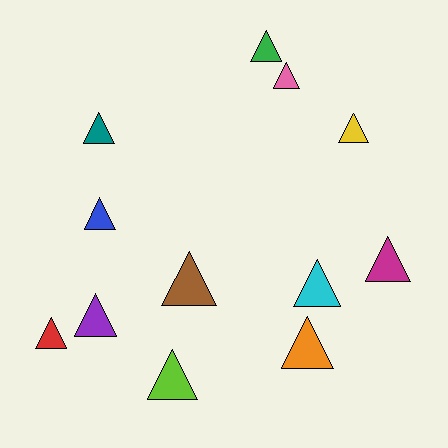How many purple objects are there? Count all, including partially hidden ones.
There is 1 purple object.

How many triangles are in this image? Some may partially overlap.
There are 12 triangles.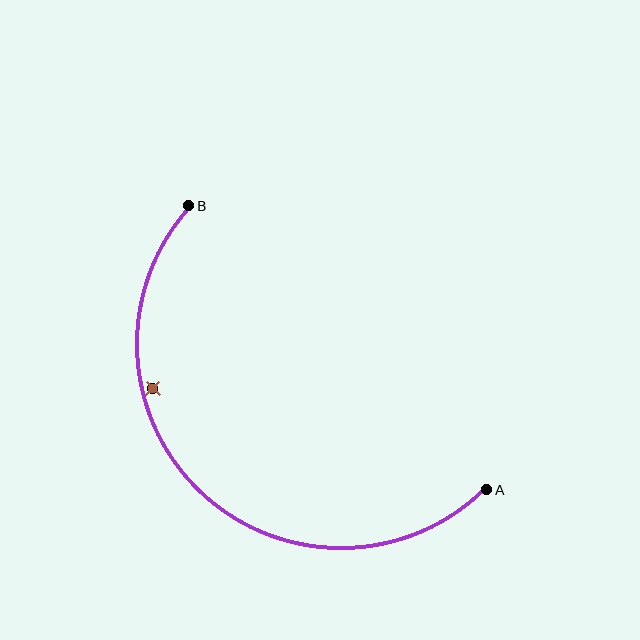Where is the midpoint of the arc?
The arc midpoint is the point on the curve farthest from the straight line joining A and B. It sits below and to the left of that line.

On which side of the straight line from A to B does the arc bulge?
The arc bulges below and to the left of the straight line connecting A and B.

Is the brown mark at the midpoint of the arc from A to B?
No — the brown mark does not lie on the arc at all. It sits slightly inside the curve.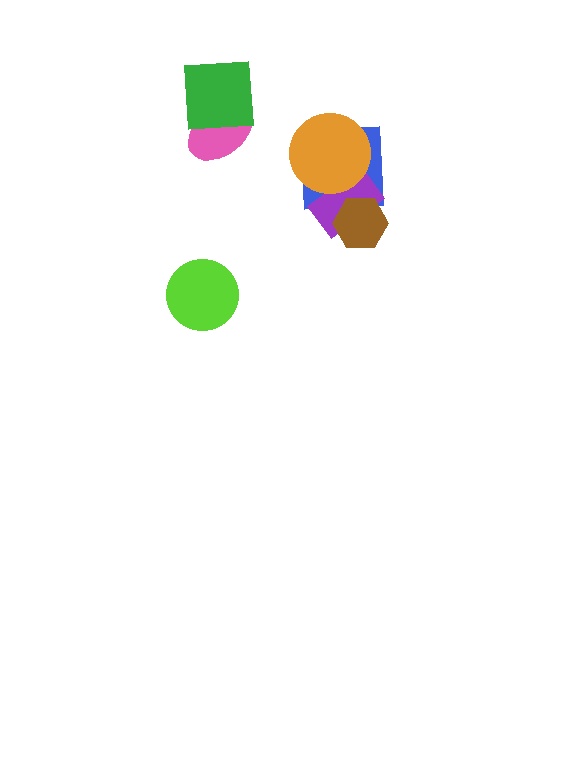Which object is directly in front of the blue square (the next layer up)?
The purple rectangle is directly in front of the blue square.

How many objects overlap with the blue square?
3 objects overlap with the blue square.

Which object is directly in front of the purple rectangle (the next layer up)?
The brown hexagon is directly in front of the purple rectangle.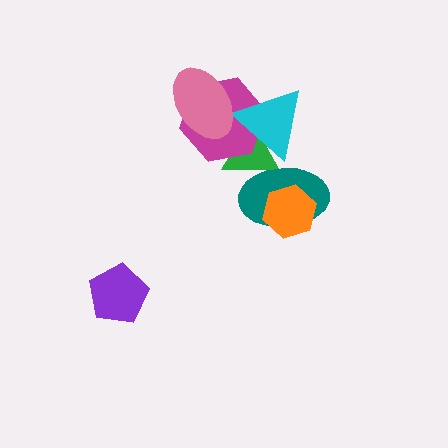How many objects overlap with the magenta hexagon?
3 objects overlap with the magenta hexagon.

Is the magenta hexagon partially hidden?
Yes, it is partially covered by another shape.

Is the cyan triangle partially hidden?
Yes, it is partially covered by another shape.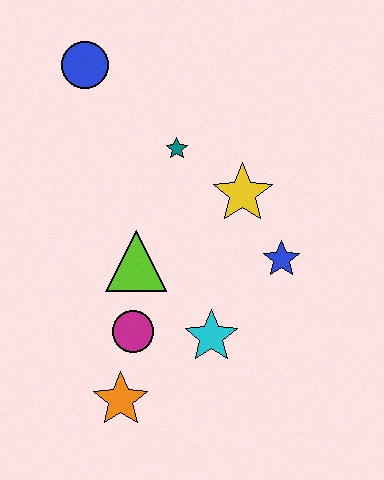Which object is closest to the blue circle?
The teal star is closest to the blue circle.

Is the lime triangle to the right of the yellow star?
No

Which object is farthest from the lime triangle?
The blue circle is farthest from the lime triangle.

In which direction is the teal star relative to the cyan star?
The teal star is above the cyan star.